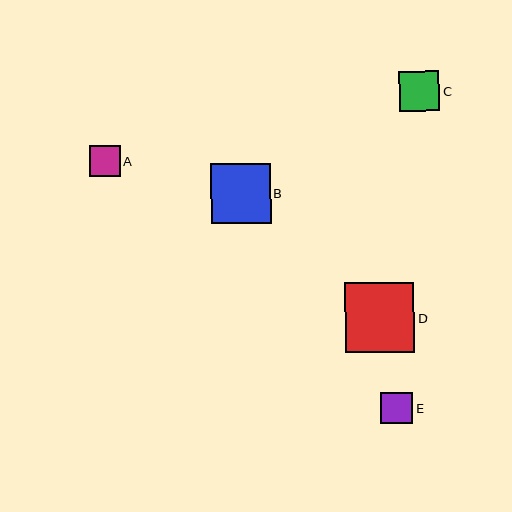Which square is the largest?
Square D is the largest with a size of approximately 70 pixels.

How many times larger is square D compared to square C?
Square D is approximately 1.7 times the size of square C.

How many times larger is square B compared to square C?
Square B is approximately 1.5 times the size of square C.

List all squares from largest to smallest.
From largest to smallest: D, B, C, E, A.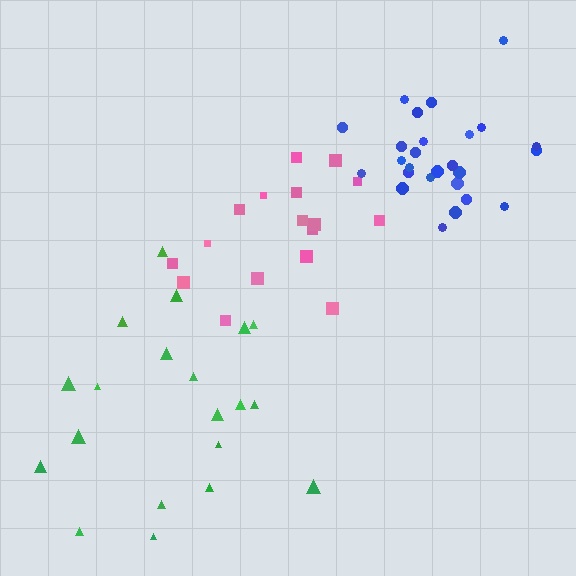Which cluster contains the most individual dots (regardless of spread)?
Blue (26).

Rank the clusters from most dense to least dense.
blue, pink, green.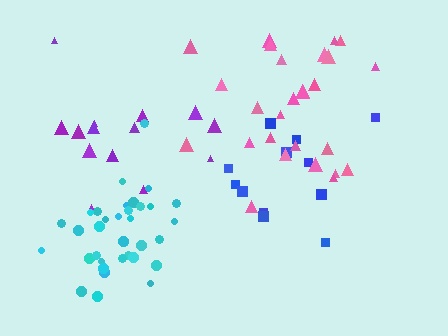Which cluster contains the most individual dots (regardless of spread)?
Cyan (35).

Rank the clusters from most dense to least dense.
cyan, pink, blue, purple.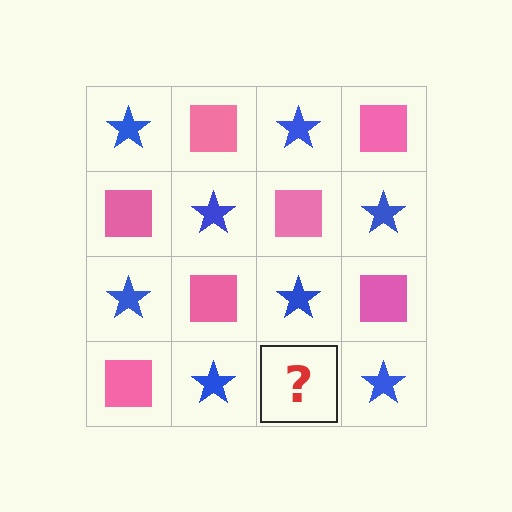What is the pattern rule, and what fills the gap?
The rule is that it alternates blue star and pink square in a checkerboard pattern. The gap should be filled with a pink square.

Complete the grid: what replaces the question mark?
The question mark should be replaced with a pink square.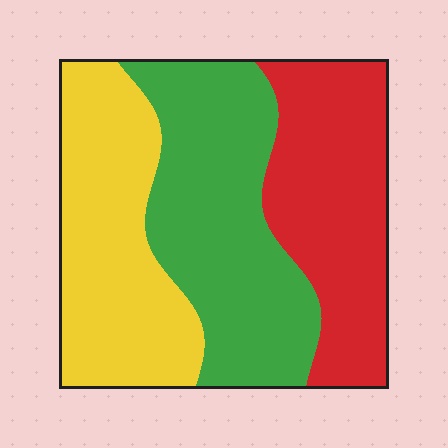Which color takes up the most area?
Green, at roughly 35%.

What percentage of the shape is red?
Red takes up about one third (1/3) of the shape.